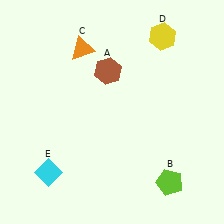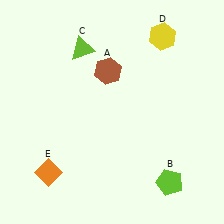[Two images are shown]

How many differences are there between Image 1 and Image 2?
There are 2 differences between the two images.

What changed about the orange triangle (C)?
In Image 1, C is orange. In Image 2, it changed to lime.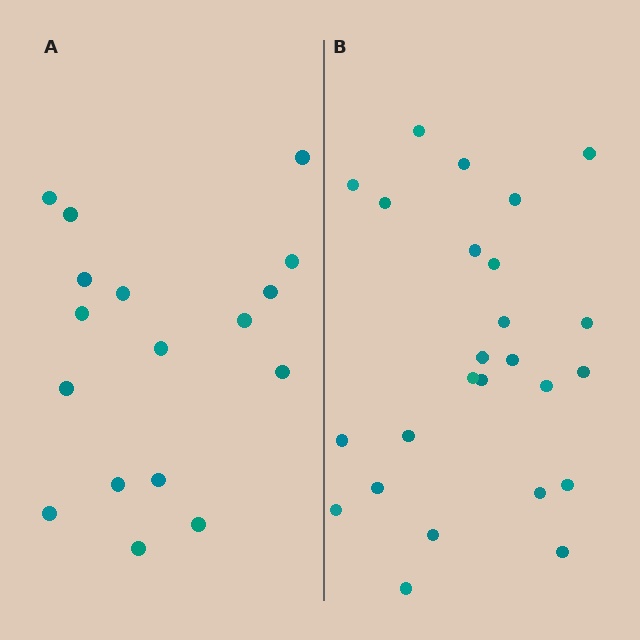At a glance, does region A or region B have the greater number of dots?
Region B (the right region) has more dots.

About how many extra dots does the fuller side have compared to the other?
Region B has roughly 8 or so more dots than region A.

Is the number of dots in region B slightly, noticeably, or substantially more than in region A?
Region B has substantially more. The ratio is roughly 1.5 to 1.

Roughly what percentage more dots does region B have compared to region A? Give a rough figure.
About 45% more.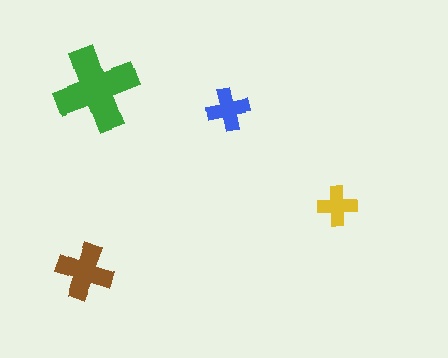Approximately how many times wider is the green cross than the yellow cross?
About 2 times wider.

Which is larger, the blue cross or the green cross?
The green one.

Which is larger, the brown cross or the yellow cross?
The brown one.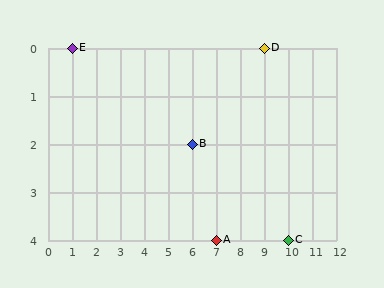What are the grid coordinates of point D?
Point D is at grid coordinates (9, 0).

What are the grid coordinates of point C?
Point C is at grid coordinates (10, 4).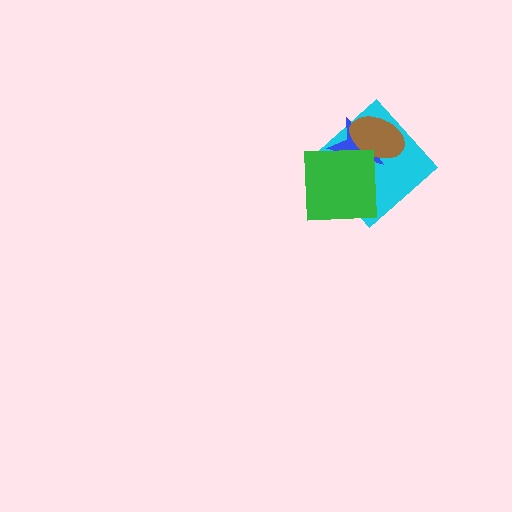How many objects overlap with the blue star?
3 objects overlap with the blue star.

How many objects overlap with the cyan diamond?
3 objects overlap with the cyan diamond.